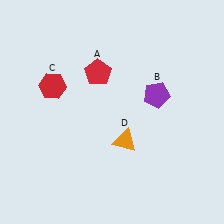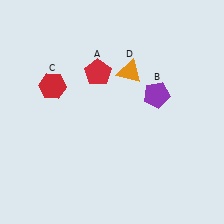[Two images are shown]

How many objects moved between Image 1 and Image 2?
1 object moved between the two images.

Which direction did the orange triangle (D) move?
The orange triangle (D) moved up.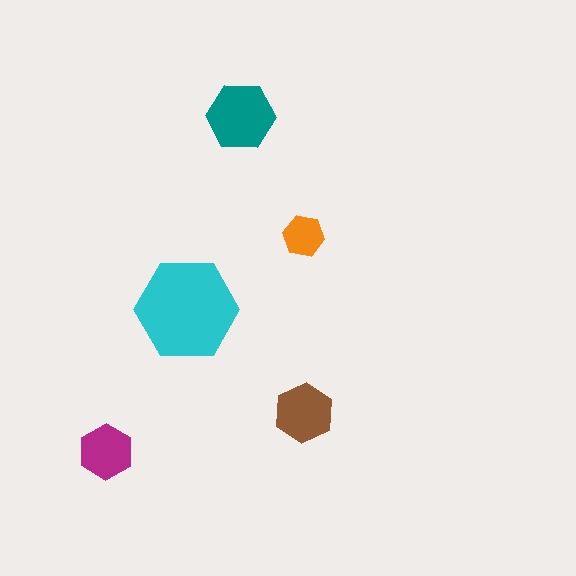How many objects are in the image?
There are 5 objects in the image.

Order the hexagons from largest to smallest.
the cyan one, the teal one, the brown one, the magenta one, the orange one.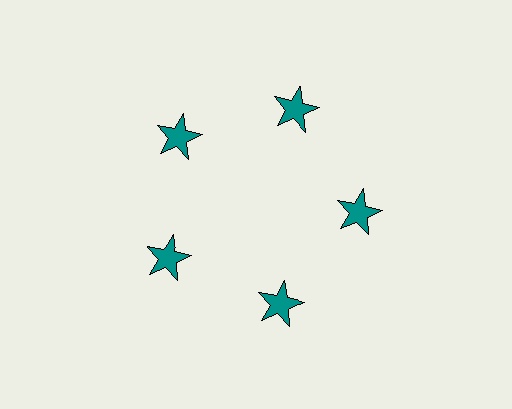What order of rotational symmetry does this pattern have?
This pattern has 5-fold rotational symmetry.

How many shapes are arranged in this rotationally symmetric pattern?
There are 5 shapes, arranged in 5 groups of 1.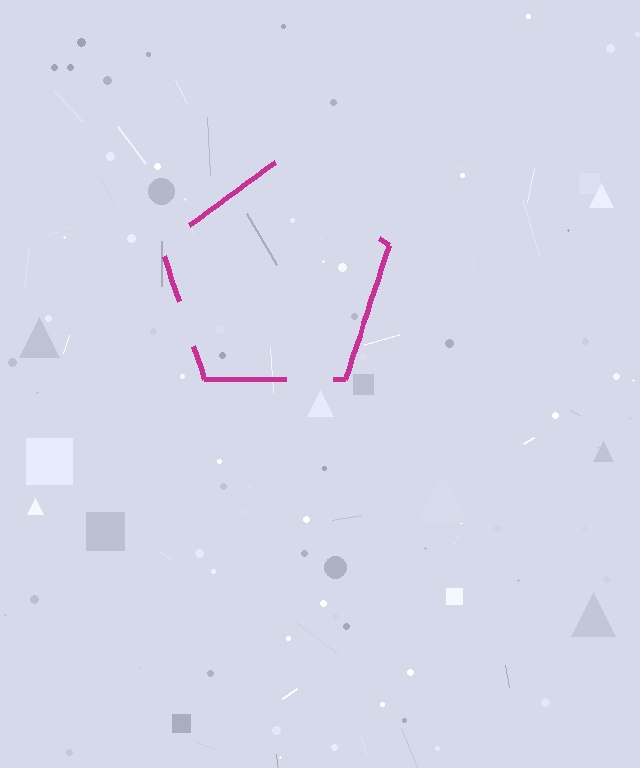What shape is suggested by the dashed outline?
The dashed outline suggests a pentagon.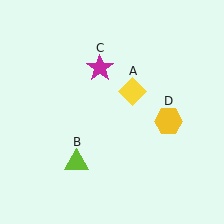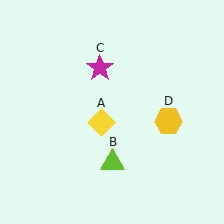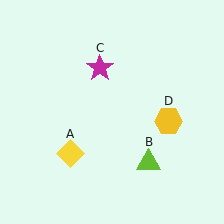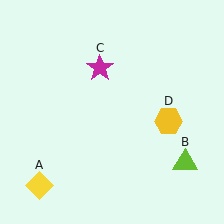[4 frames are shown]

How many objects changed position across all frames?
2 objects changed position: yellow diamond (object A), lime triangle (object B).